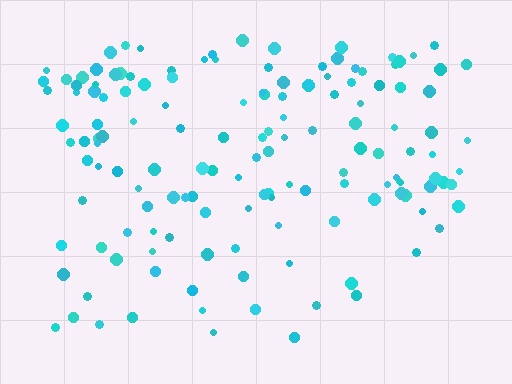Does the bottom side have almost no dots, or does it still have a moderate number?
Still a moderate number, just noticeably fewer than the top.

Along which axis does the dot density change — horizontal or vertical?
Vertical.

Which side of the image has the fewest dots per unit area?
The bottom.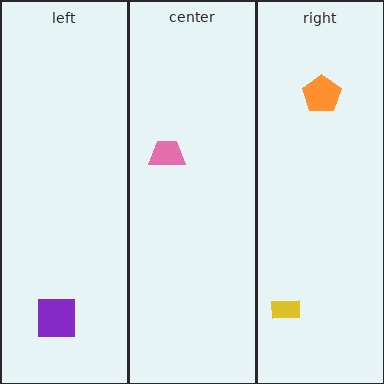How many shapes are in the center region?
1.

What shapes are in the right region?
The orange pentagon, the yellow rectangle.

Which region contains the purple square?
The left region.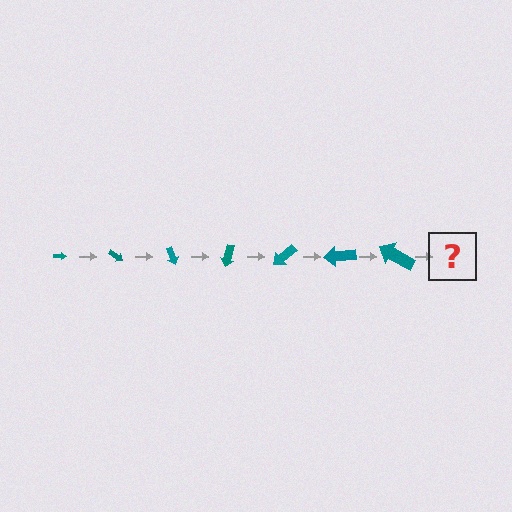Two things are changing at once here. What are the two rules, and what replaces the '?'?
The two rules are that the arrow grows larger each step and it rotates 35 degrees each step. The '?' should be an arrow, larger than the previous one and rotated 245 degrees from the start.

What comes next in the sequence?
The next element should be an arrow, larger than the previous one and rotated 245 degrees from the start.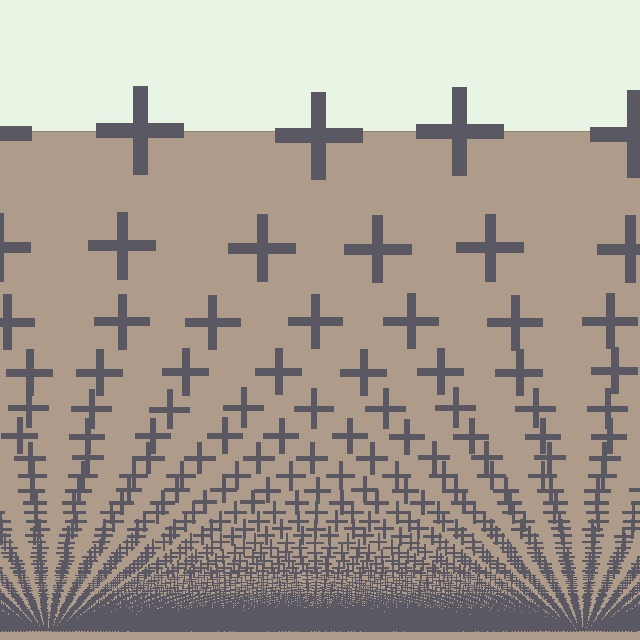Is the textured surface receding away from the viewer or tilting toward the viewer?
The surface appears to tilt toward the viewer. Texture elements get larger and sparser toward the top.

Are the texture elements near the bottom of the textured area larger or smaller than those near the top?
Smaller. The gradient is inverted — elements near the bottom are smaller and denser.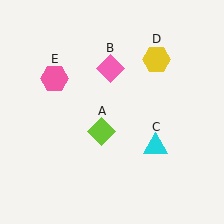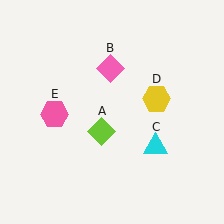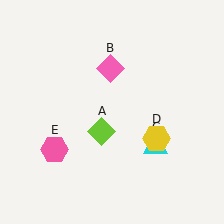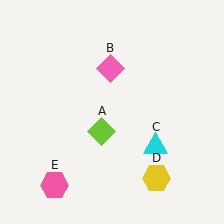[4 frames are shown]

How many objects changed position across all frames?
2 objects changed position: yellow hexagon (object D), pink hexagon (object E).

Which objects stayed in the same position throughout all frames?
Lime diamond (object A) and pink diamond (object B) and cyan triangle (object C) remained stationary.